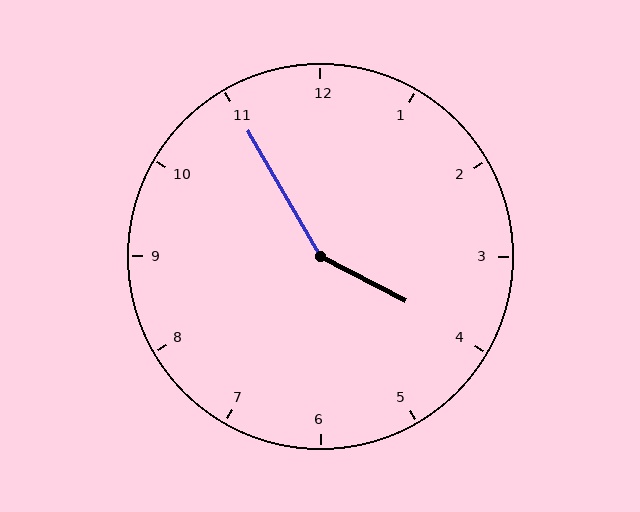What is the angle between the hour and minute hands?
Approximately 148 degrees.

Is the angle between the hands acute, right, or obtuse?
It is obtuse.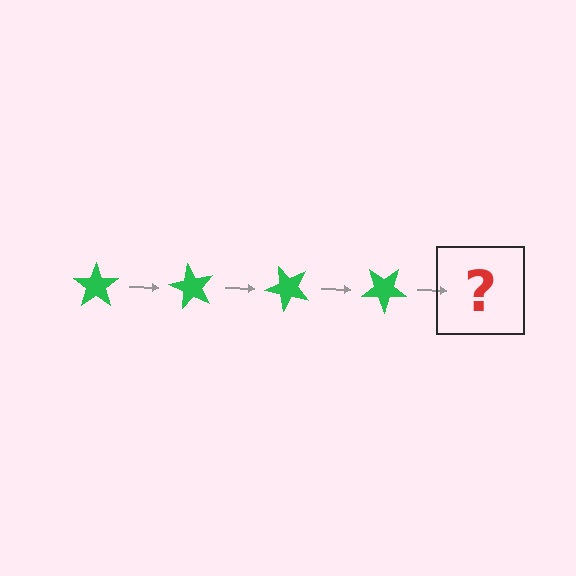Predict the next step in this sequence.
The next step is a green star rotated 240 degrees.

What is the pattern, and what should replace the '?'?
The pattern is that the star rotates 60 degrees each step. The '?' should be a green star rotated 240 degrees.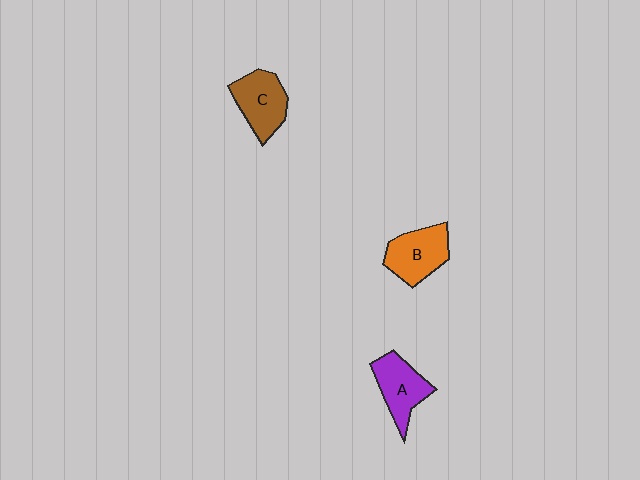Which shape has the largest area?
Shape B (orange).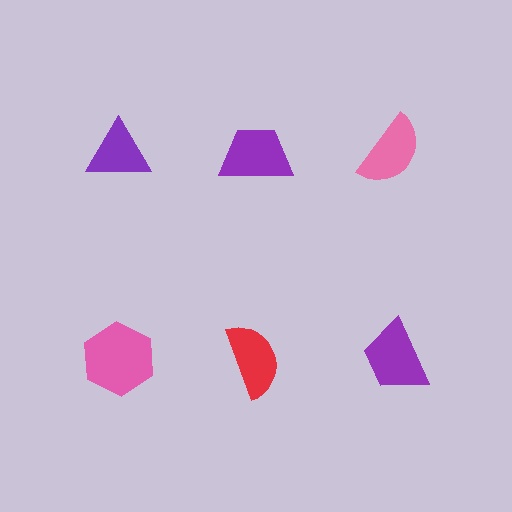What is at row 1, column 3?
A pink semicircle.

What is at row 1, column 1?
A purple triangle.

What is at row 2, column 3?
A purple trapezoid.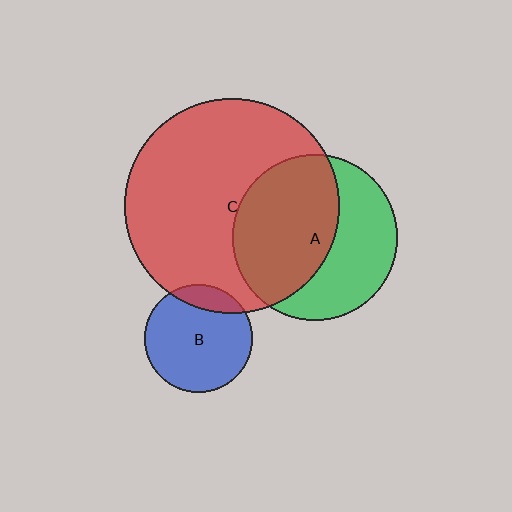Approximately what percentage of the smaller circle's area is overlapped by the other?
Approximately 55%.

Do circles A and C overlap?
Yes.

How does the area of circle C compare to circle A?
Approximately 1.7 times.